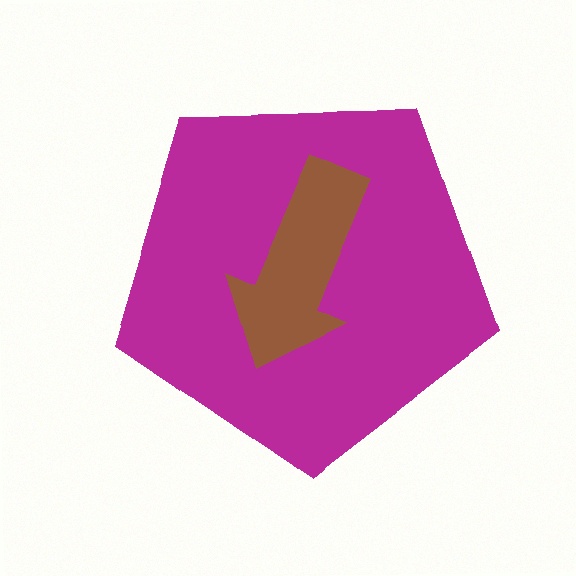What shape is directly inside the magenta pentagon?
The brown arrow.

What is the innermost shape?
The brown arrow.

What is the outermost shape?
The magenta pentagon.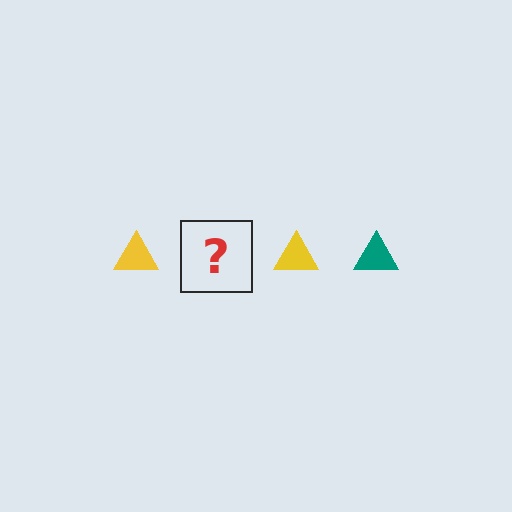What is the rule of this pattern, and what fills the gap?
The rule is that the pattern cycles through yellow, teal triangles. The gap should be filled with a teal triangle.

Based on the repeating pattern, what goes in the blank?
The blank should be a teal triangle.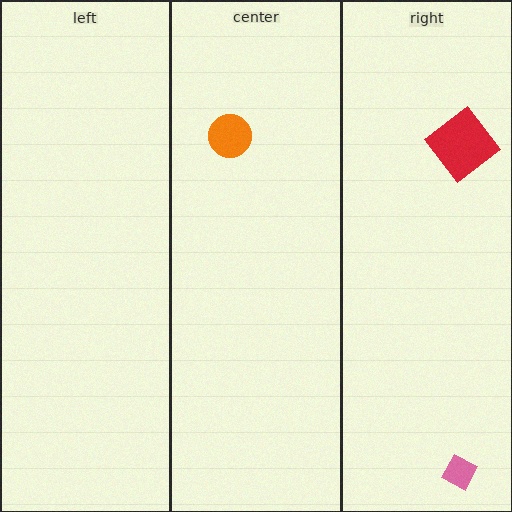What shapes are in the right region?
The cyan triangle, the pink diamond, the red diamond.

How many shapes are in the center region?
1.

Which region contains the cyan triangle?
The right region.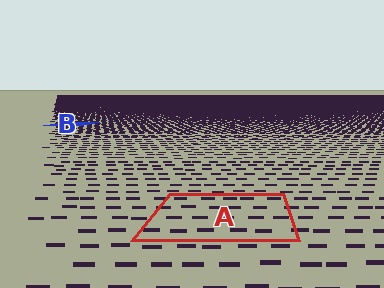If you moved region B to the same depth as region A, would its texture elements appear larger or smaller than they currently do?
They would appear larger. At a closer depth, the same texture elements are projected at a bigger on-screen size.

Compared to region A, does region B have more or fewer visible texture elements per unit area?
Region B has more texture elements per unit area — they are packed more densely because it is farther away.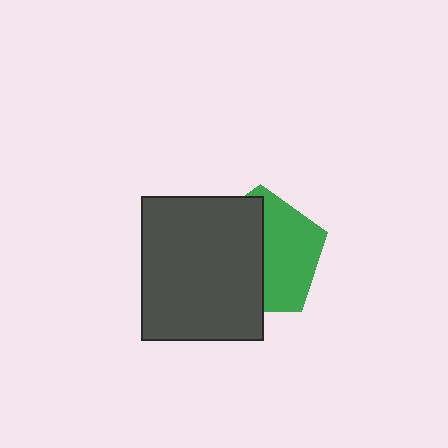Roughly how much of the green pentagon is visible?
About half of it is visible (roughly 48%).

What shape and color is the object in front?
The object in front is a dark gray rectangle.